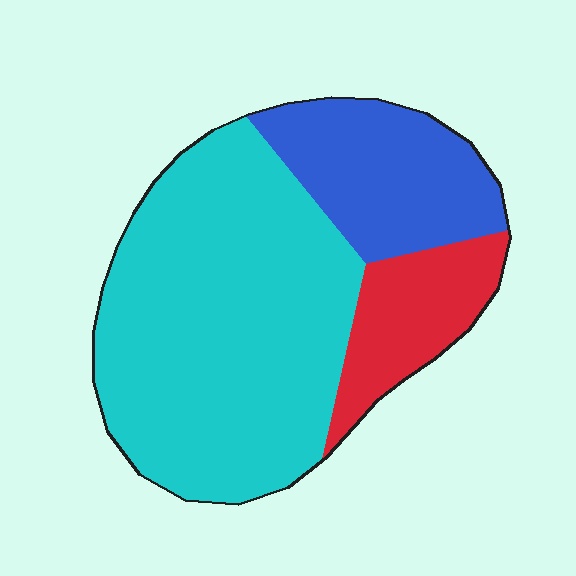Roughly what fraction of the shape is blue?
Blue covers 22% of the shape.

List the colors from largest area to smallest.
From largest to smallest: cyan, blue, red.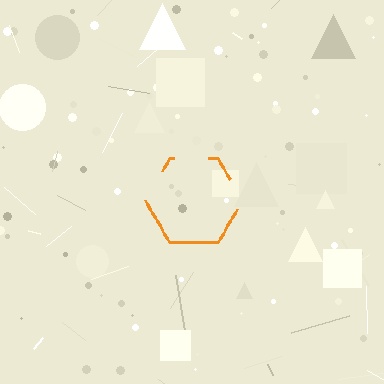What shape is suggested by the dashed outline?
The dashed outline suggests a hexagon.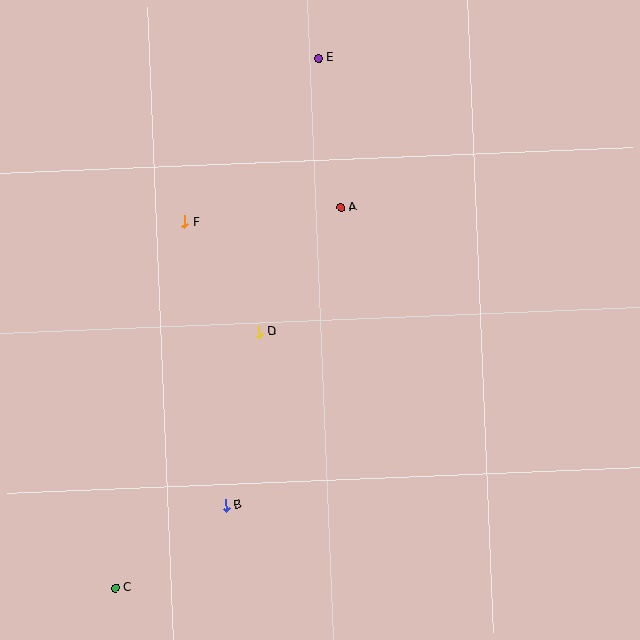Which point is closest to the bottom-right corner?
Point B is closest to the bottom-right corner.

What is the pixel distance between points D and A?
The distance between D and A is 148 pixels.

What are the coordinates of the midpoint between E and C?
The midpoint between E and C is at (217, 323).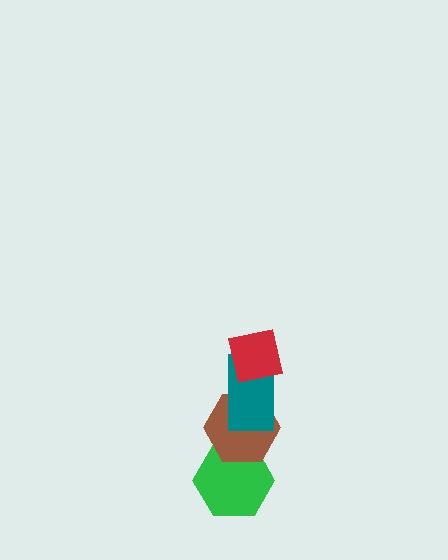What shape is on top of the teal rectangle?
The red square is on top of the teal rectangle.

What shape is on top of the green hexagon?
The brown hexagon is on top of the green hexagon.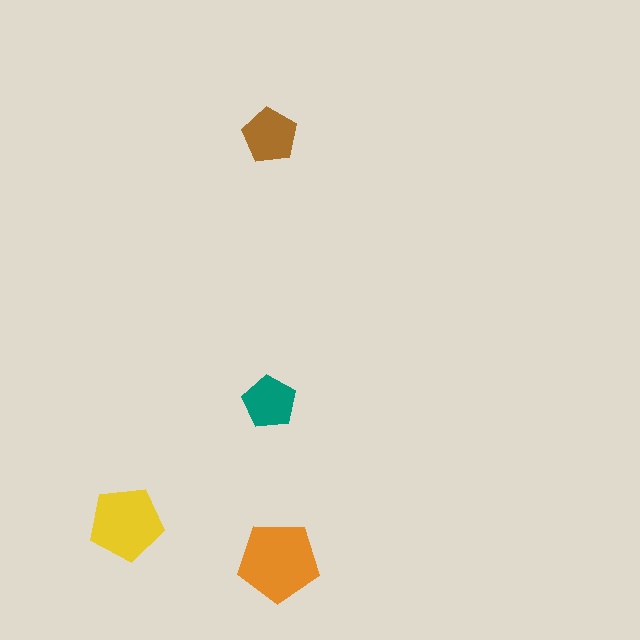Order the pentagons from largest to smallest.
the orange one, the yellow one, the brown one, the teal one.